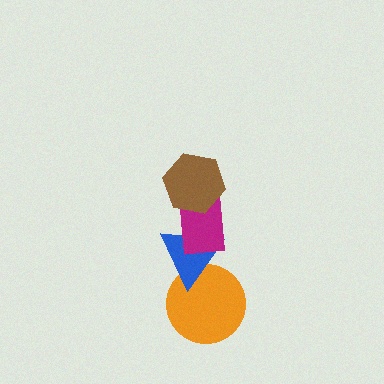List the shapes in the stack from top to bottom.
From top to bottom: the brown hexagon, the magenta rectangle, the blue triangle, the orange circle.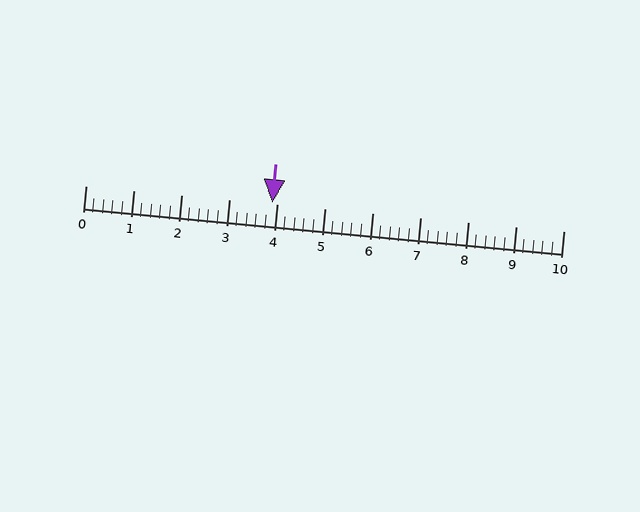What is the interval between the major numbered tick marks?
The major tick marks are spaced 1 units apart.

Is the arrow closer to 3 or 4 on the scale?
The arrow is closer to 4.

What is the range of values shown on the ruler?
The ruler shows values from 0 to 10.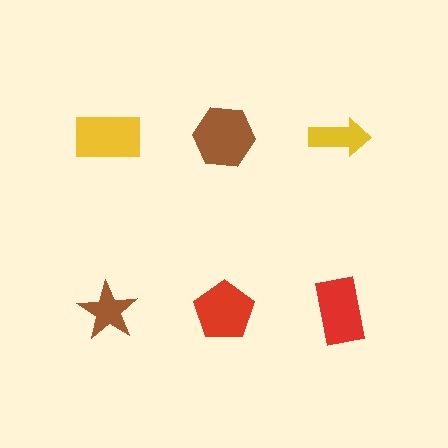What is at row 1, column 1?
A yellow rectangle.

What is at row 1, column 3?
A yellow arrow.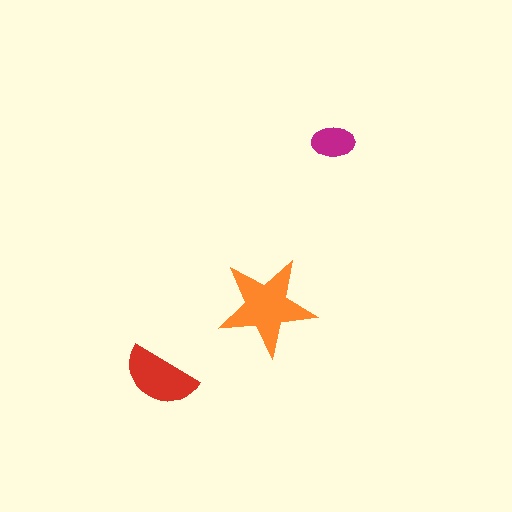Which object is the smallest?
The magenta ellipse.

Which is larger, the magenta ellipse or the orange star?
The orange star.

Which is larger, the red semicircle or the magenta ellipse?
The red semicircle.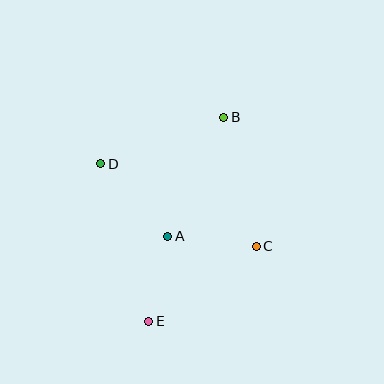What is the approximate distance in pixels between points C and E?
The distance between C and E is approximately 131 pixels.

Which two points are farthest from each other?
Points B and E are farthest from each other.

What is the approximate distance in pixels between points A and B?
The distance between A and B is approximately 131 pixels.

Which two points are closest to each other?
Points A and E are closest to each other.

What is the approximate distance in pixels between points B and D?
The distance between B and D is approximately 131 pixels.